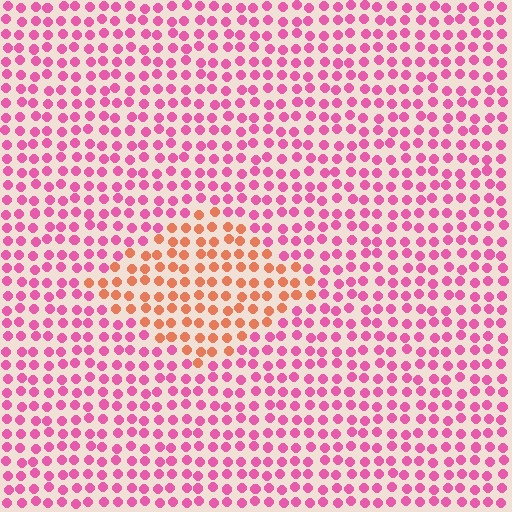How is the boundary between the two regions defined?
The boundary is defined purely by a slight shift in hue (about 49 degrees). Spacing, size, and orientation are identical on both sides.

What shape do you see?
I see a diamond.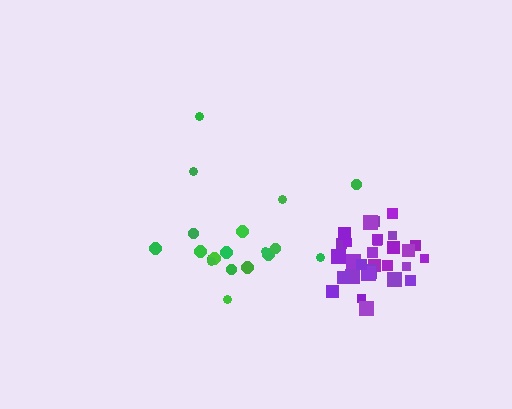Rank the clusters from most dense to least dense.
purple, green.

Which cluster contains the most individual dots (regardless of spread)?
Purple (29).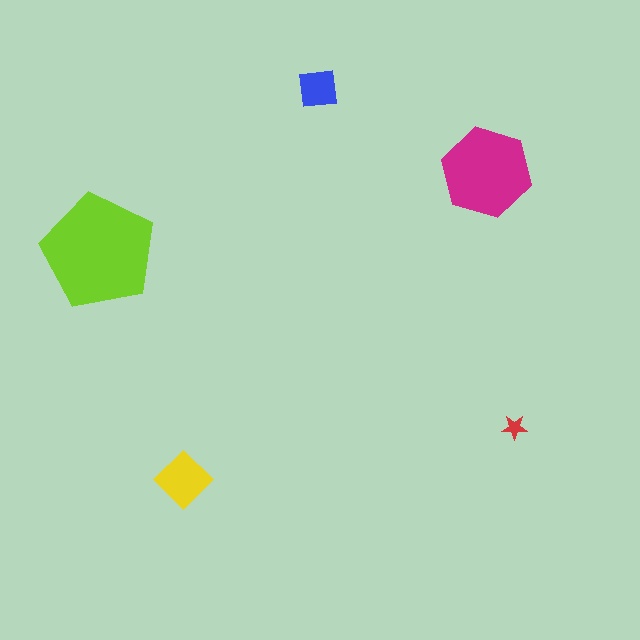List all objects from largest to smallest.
The lime pentagon, the magenta hexagon, the yellow diamond, the blue square, the red star.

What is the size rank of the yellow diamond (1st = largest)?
3rd.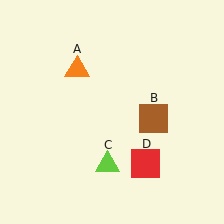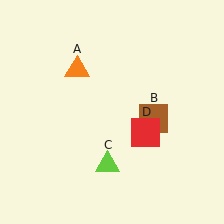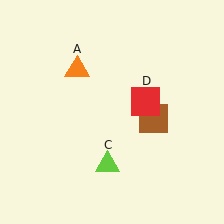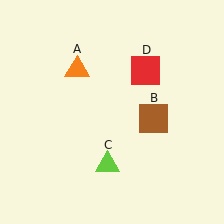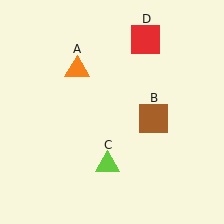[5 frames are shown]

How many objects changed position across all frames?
1 object changed position: red square (object D).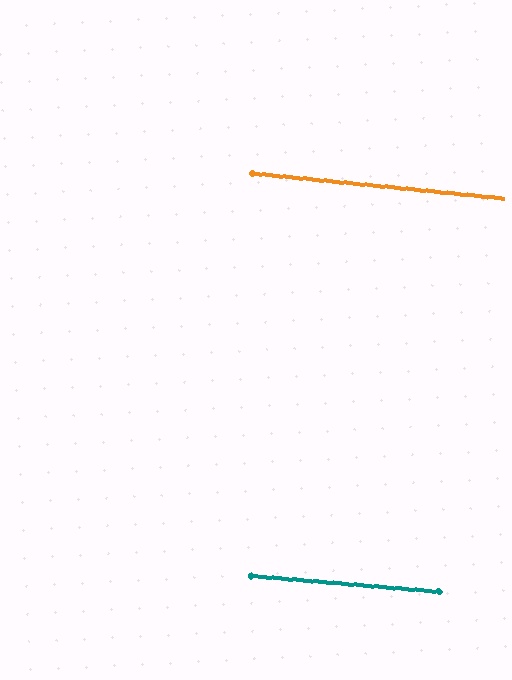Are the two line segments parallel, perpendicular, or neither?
Parallel — their directions differ by only 1.0°.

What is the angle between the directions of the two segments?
Approximately 1 degree.